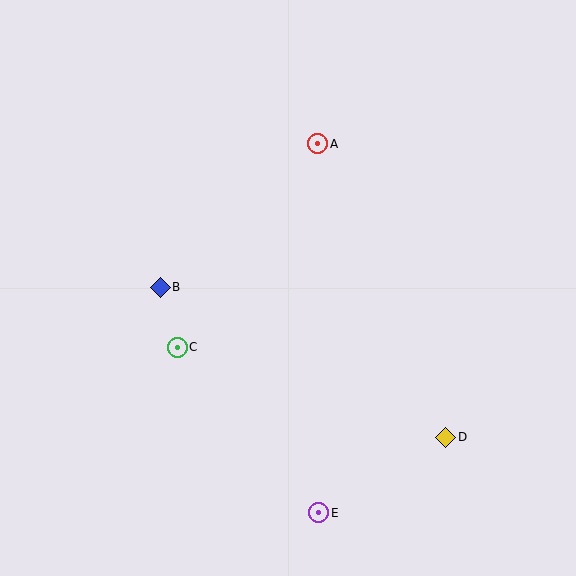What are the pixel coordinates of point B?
Point B is at (160, 287).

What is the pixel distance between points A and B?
The distance between A and B is 213 pixels.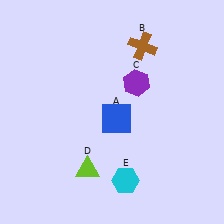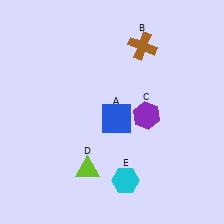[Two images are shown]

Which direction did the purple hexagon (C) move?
The purple hexagon (C) moved down.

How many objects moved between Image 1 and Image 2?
1 object moved between the two images.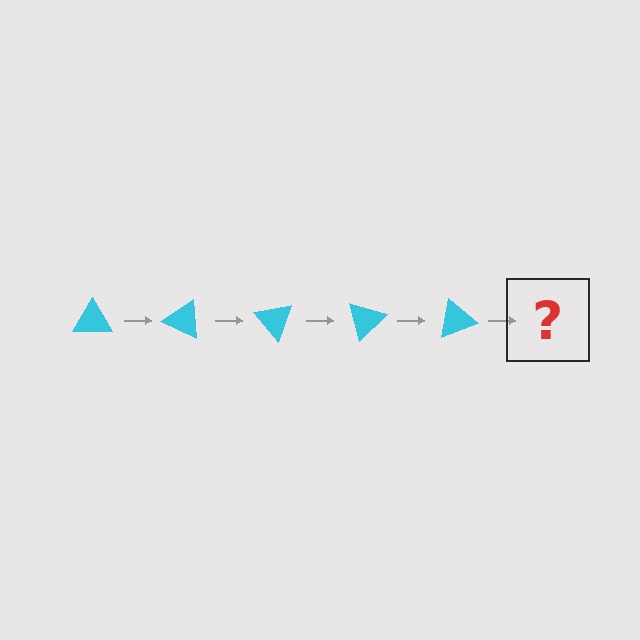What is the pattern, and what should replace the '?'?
The pattern is that the triangle rotates 25 degrees each step. The '?' should be a cyan triangle rotated 125 degrees.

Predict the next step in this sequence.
The next step is a cyan triangle rotated 125 degrees.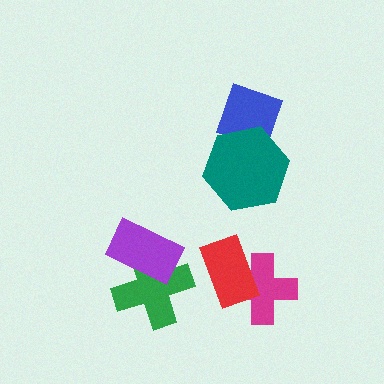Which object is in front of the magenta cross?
The red rectangle is in front of the magenta cross.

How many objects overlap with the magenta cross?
1 object overlaps with the magenta cross.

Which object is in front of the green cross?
The purple rectangle is in front of the green cross.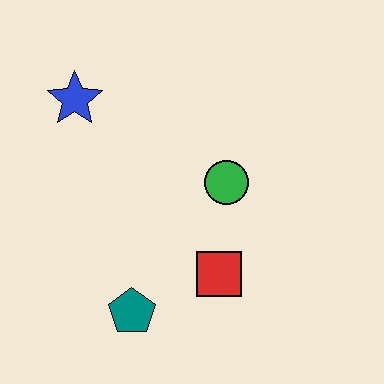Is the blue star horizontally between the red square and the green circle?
No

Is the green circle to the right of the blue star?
Yes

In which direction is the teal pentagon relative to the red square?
The teal pentagon is to the left of the red square.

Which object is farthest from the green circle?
The blue star is farthest from the green circle.